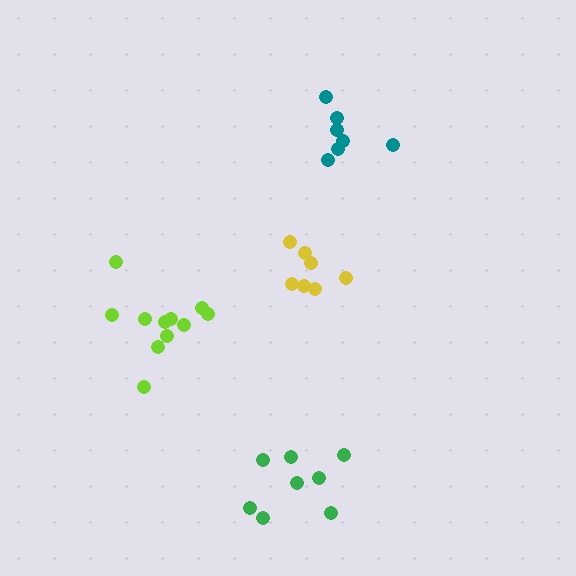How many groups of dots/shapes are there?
There are 4 groups.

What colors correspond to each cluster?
The clusters are colored: teal, green, yellow, lime.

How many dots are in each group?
Group 1: 7 dots, Group 2: 8 dots, Group 3: 7 dots, Group 4: 11 dots (33 total).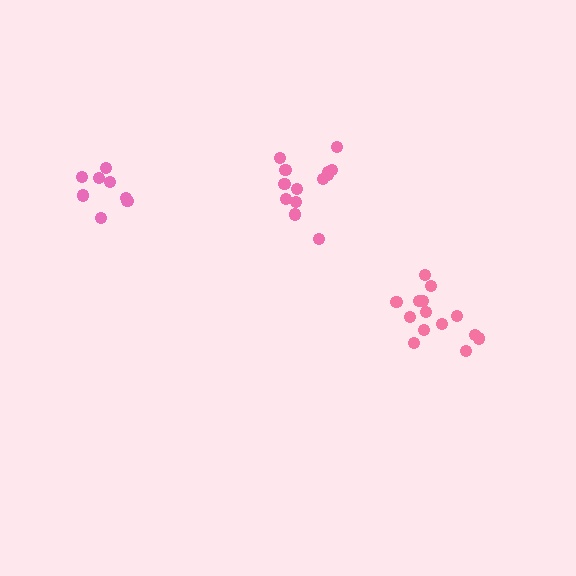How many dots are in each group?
Group 1: 13 dots, Group 2: 14 dots, Group 3: 8 dots (35 total).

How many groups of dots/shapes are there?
There are 3 groups.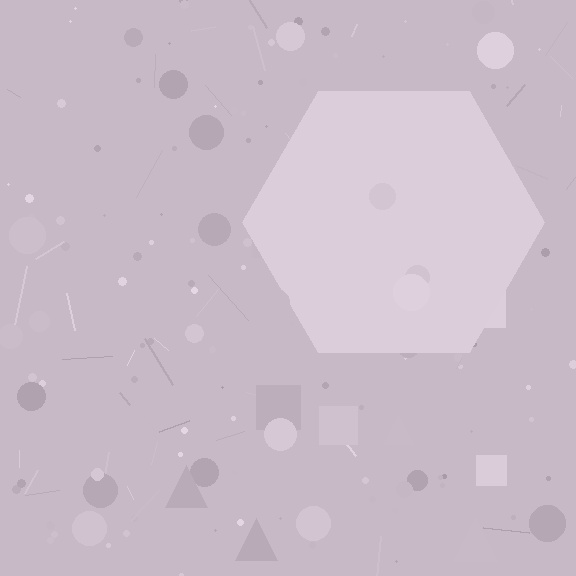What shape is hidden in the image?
A hexagon is hidden in the image.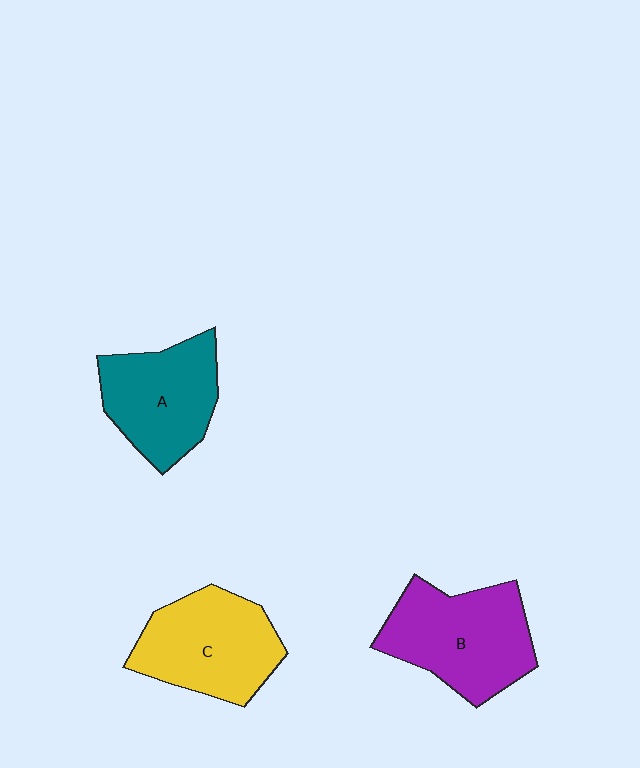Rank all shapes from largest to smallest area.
From largest to smallest: B (purple), C (yellow), A (teal).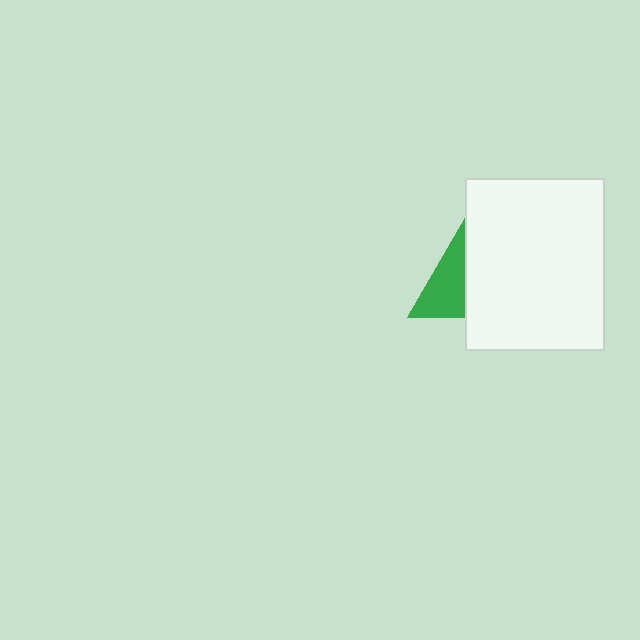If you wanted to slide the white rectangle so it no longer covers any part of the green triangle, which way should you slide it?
Slide it right — that is the most direct way to separate the two shapes.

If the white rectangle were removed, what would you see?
You would see the complete green triangle.